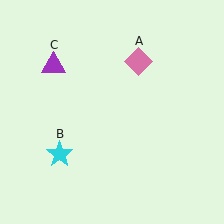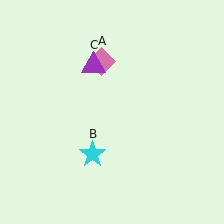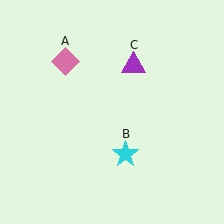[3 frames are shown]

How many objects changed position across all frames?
3 objects changed position: pink diamond (object A), cyan star (object B), purple triangle (object C).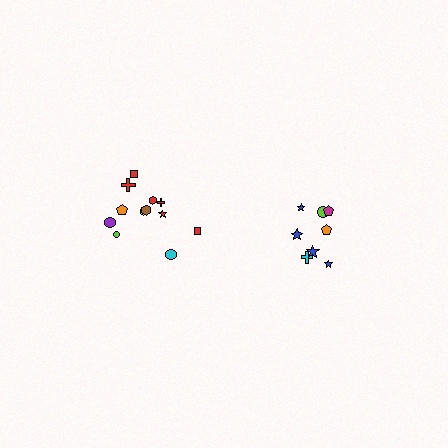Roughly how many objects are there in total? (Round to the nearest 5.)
Roughly 20 objects in total.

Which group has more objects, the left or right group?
The left group.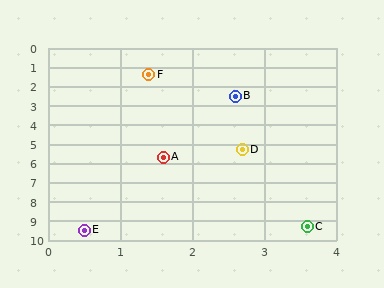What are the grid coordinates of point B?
Point B is at approximately (2.6, 2.5).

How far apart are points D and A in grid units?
Points D and A are about 1.2 grid units apart.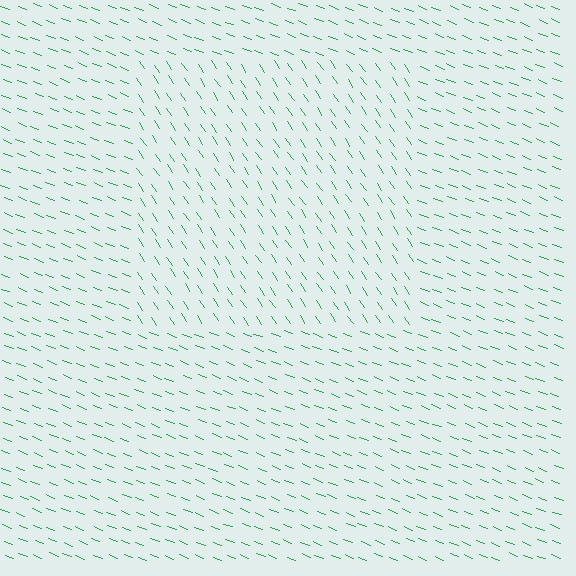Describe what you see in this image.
The image is filled with small green line segments. A rectangle region in the image has lines oriented differently from the surrounding lines, creating a visible texture boundary.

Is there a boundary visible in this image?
Yes, there is a texture boundary formed by a change in line orientation.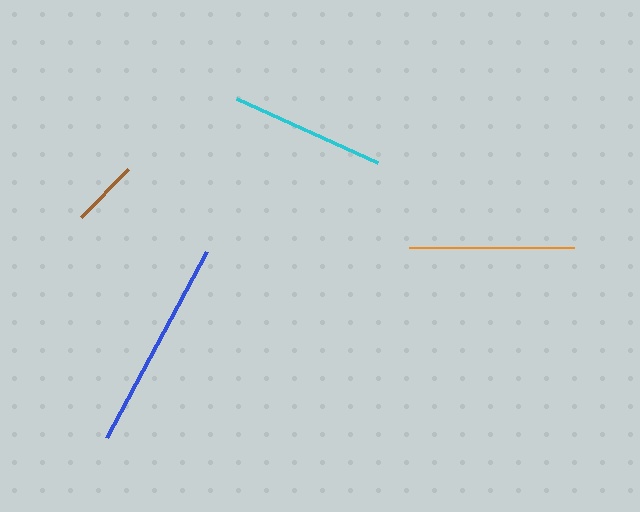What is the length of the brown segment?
The brown segment is approximately 67 pixels long.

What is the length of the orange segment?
The orange segment is approximately 165 pixels long.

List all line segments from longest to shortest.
From longest to shortest: blue, orange, cyan, brown.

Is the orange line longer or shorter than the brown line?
The orange line is longer than the brown line.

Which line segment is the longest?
The blue line is the longest at approximately 211 pixels.